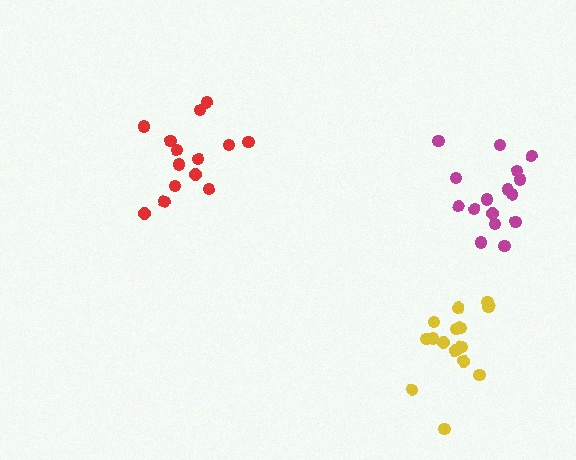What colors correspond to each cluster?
The clusters are colored: yellow, red, magenta.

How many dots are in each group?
Group 1: 15 dots, Group 2: 14 dots, Group 3: 16 dots (45 total).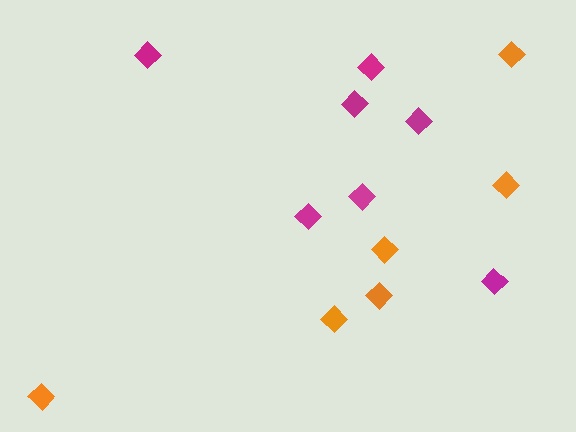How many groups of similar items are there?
There are 2 groups: one group of magenta diamonds (7) and one group of orange diamonds (6).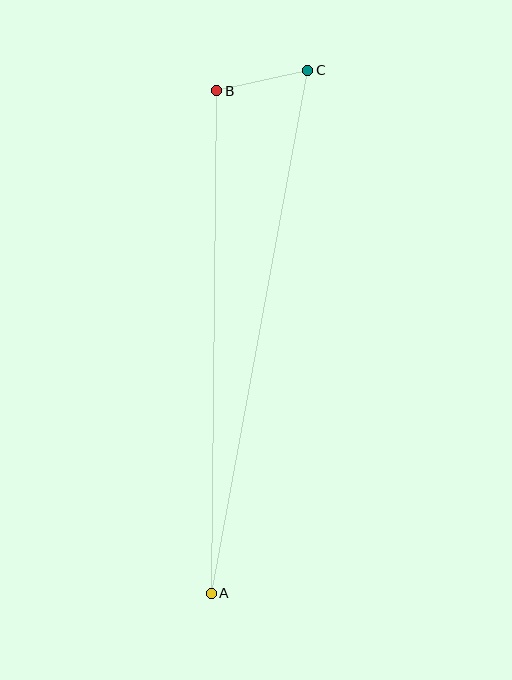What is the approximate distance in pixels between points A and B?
The distance between A and B is approximately 503 pixels.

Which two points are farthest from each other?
Points A and C are farthest from each other.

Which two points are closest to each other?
Points B and C are closest to each other.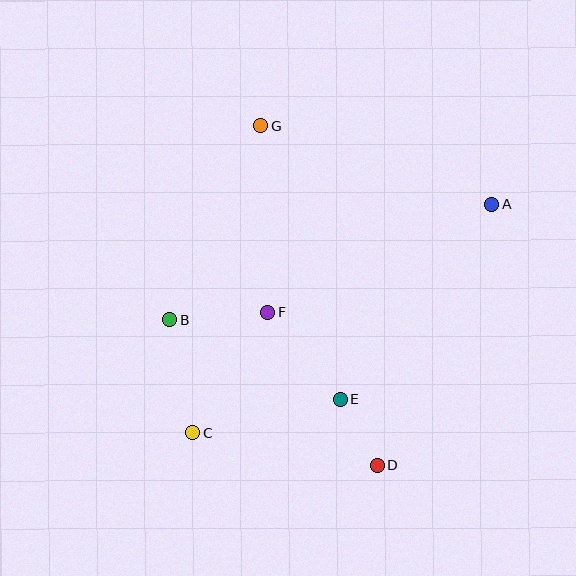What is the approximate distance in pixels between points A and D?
The distance between A and D is approximately 285 pixels.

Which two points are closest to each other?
Points D and E are closest to each other.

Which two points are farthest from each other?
Points A and C are farthest from each other.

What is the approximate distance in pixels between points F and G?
The distance between F and G is approximately 186 pixels.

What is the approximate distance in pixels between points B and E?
The distance between B and E is approximately 188 pixels.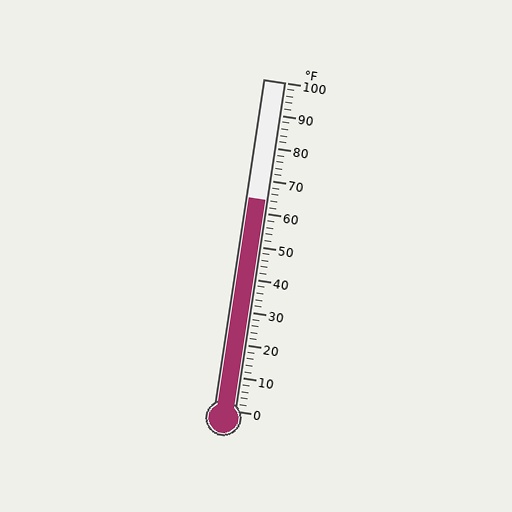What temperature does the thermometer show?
The thermometer shows approximately 64°F.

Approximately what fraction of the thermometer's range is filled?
The thermometer is filled to approximately 65% of its range.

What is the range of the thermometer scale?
The thermometer scale ranges from 0°F to 100°F.